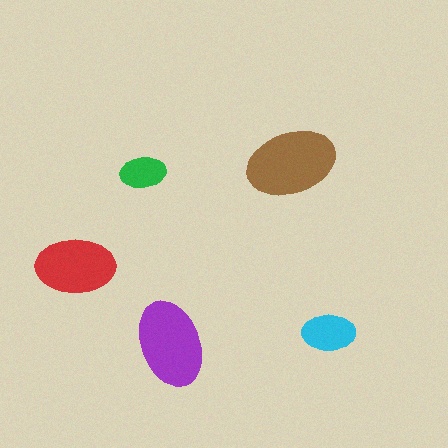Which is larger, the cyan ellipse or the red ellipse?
The red one.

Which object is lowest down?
The purple ellipse is bottommost.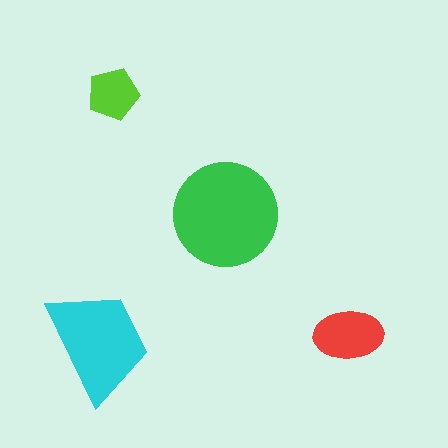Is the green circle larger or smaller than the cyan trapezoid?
Larger.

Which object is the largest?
The green circle.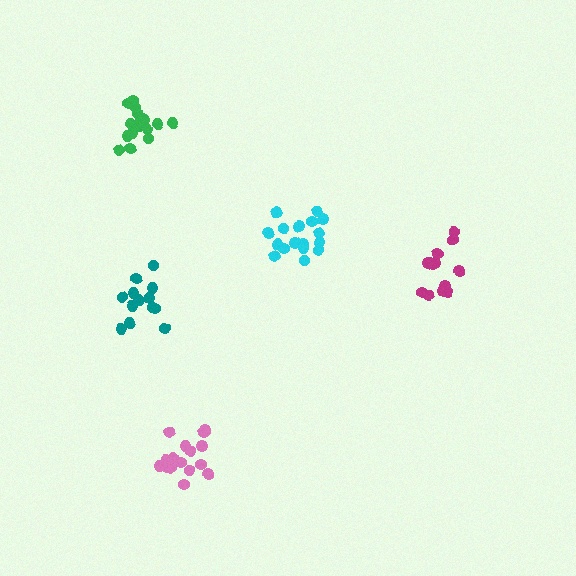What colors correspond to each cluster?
The clusters are colored: green, teal, cyan, pink, magenta.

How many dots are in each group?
Group 1: 18 dots, Group 2: 13 dots, Group 3: 17 dots, Group 4: 16 dots, Group 5: 12 dots (76 total).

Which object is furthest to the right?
The magenta cluster is rightmost.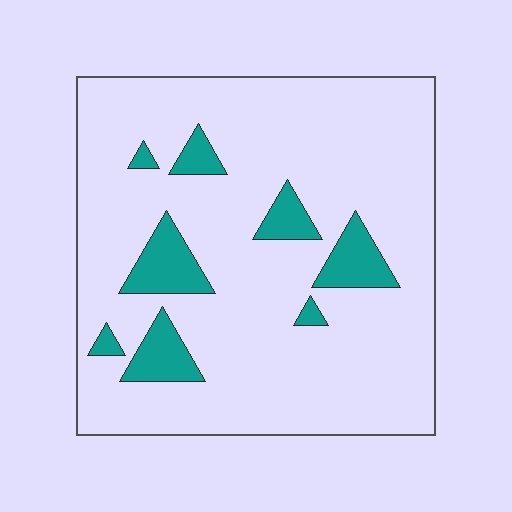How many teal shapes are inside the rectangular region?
8.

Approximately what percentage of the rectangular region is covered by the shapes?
Approximately 15%.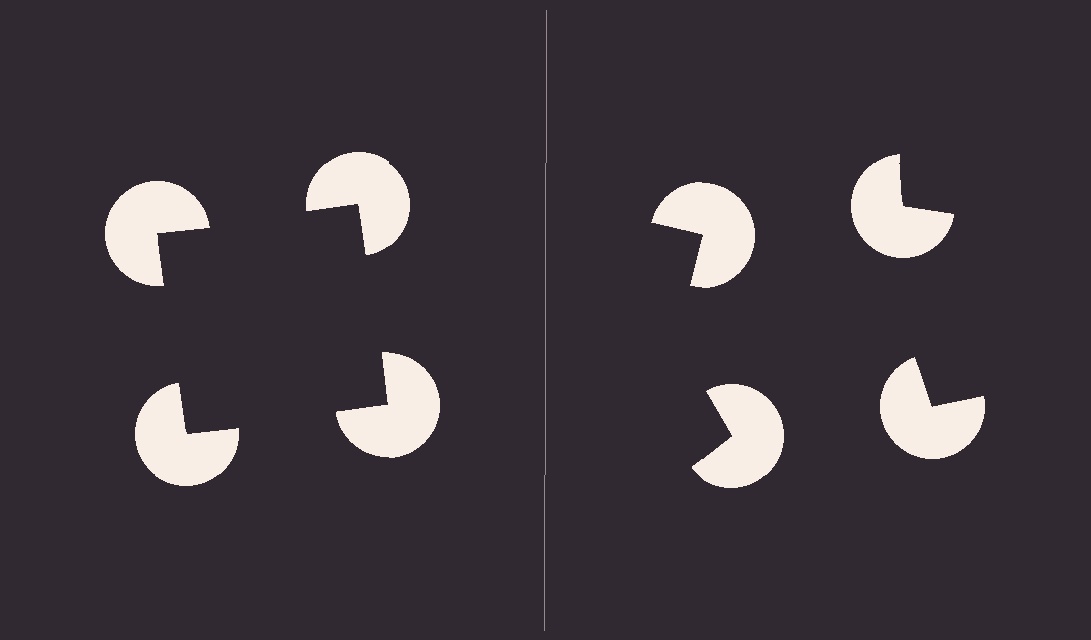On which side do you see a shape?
An illusory square appears on the left side. On the right side the wedge cuts are rotated, so no coherent shape forms.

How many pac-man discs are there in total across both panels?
8 — 4 on each side.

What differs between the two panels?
The pac-man discs are positioned identically on both sides; only the wedge orientations differ. On the left they align to a square; on the right they are misaligned.